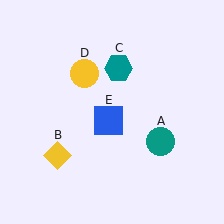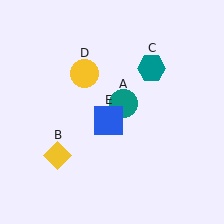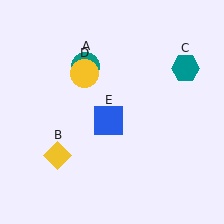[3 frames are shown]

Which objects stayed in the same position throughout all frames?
Yellow diamond (object B) and yellow circle (object D) and blue square (object E) remained stationary.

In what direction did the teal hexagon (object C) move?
The teal hexagon (object C) moved right.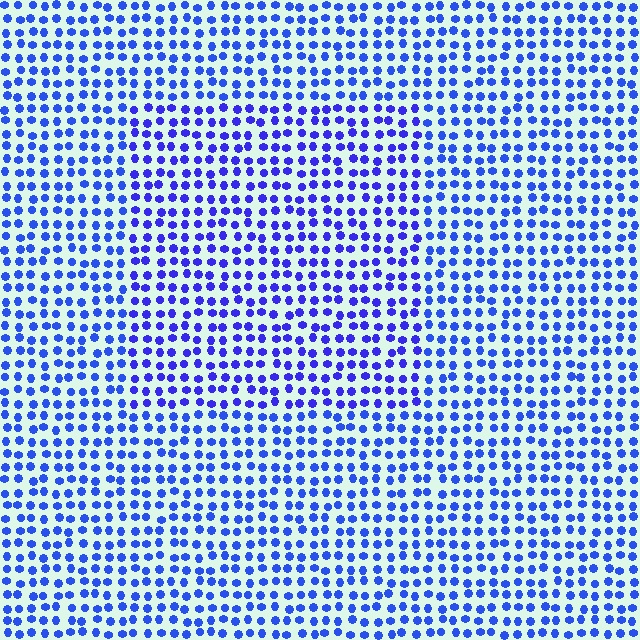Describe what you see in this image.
The image is filled with small blue elements in a uniform arrangement. A rectangle-shaped region is visible where the elements are tinted to a slightly different hue, forming a subtle color boundary.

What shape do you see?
I see a rectangle.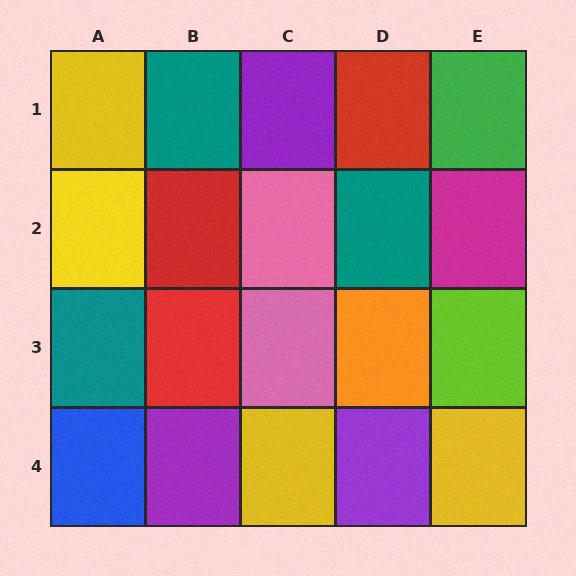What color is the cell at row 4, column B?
Purple.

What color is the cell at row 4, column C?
Yellow.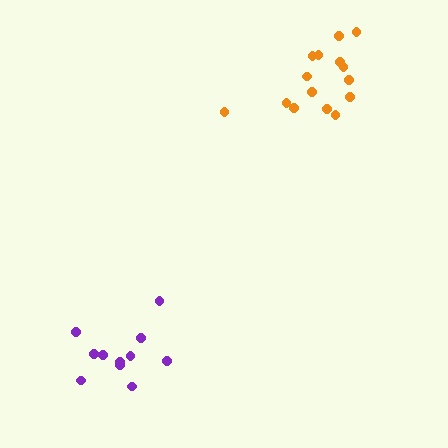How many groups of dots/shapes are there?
There are 2 groups.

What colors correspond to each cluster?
The clusters are colored: orange, purple.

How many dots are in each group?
Group 1: 15 dots, Group 2: 12 dots (27 total).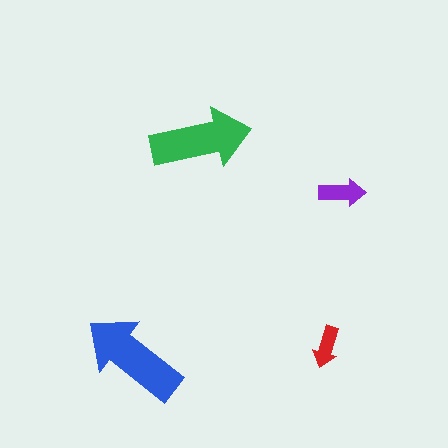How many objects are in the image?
There are 4 objects in the image.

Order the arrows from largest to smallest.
the blue one, the green one, the purple one, the red one.